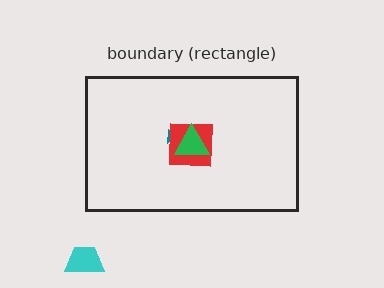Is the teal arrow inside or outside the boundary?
Inside.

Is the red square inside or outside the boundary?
Inside.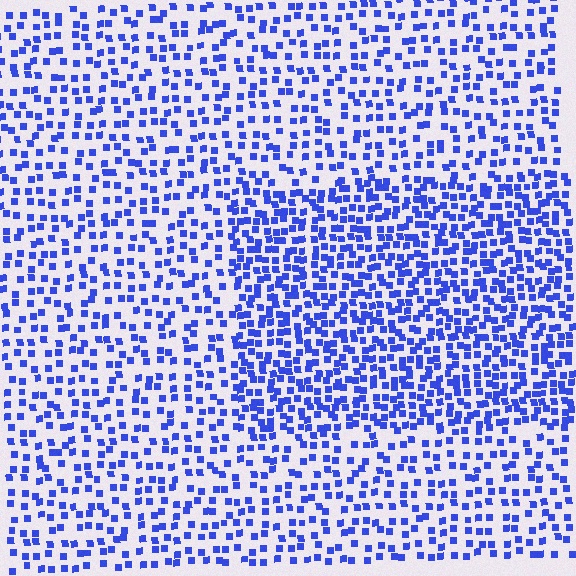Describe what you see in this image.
The image contains small blue elements arranged at two different densities. A rectangle-shaped region is visible where the elements are more densely packed than the surrounding area.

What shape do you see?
I see a rectangle.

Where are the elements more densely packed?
The elements are more densely packed inside the rectangle boundary.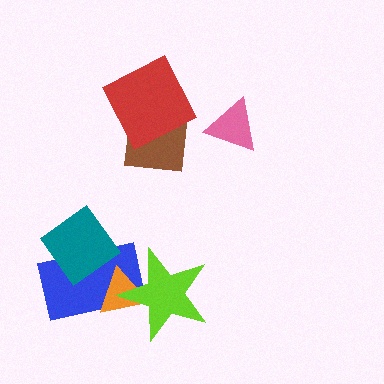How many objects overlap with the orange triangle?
2 objects overlap with the orange triangle.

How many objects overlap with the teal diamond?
1 object overlaps with the teal diamond.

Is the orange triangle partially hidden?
Yes, it is partially covered by another shape.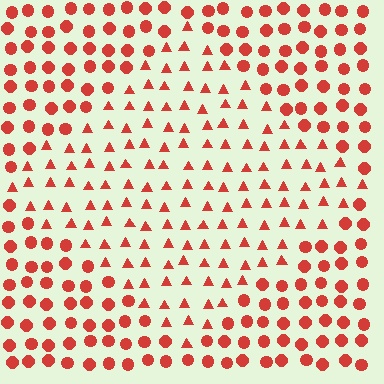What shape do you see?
I see a diamond.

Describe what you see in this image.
The image is filled with small red elements arranged in a uniform grid. A diamond-shaped region contains triangles, while the surrounding area contains circles. The boundary is defined purely by the change in element shape.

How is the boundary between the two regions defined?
The boundary is defined by a change in element shape: triangles inside vs. circles outside. All elements share the same color and spacing.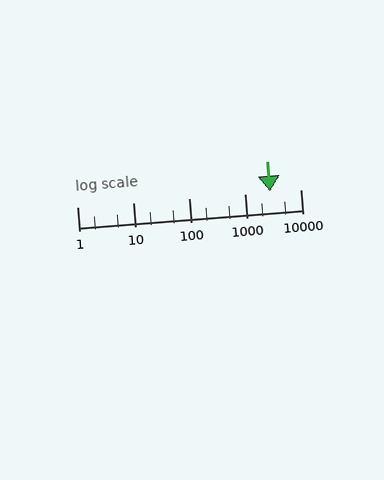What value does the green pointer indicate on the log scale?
The pointer indicates approximately 2800.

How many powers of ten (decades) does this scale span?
The scale spans 4 decades, from 1 to 10000.